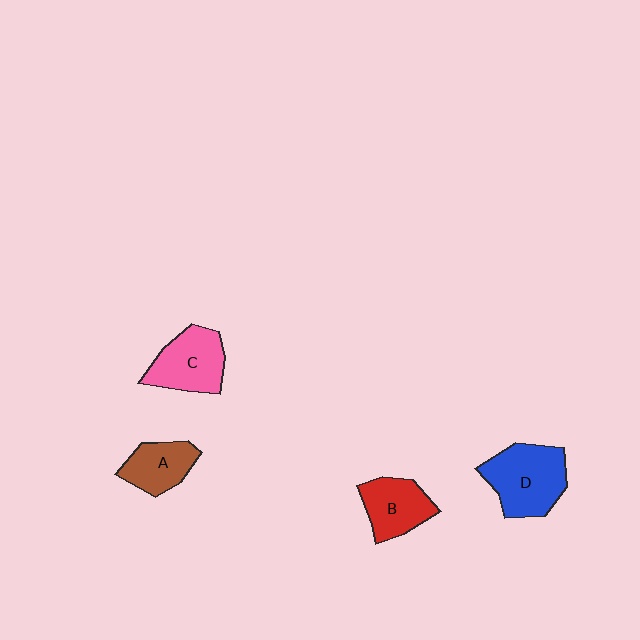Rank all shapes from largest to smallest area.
From largest to smallest: D (blue), C (pink), B (red), A (brown).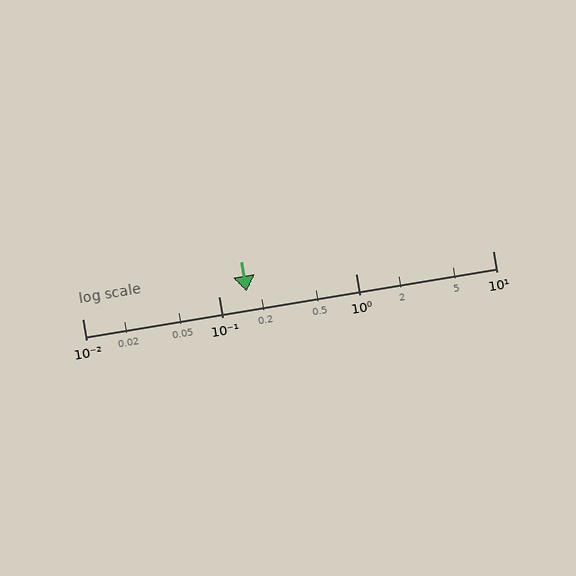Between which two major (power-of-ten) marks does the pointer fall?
The pointer is between 0.1 and 1.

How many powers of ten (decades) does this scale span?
The scale spans 3 decades, from 0.01 to 10.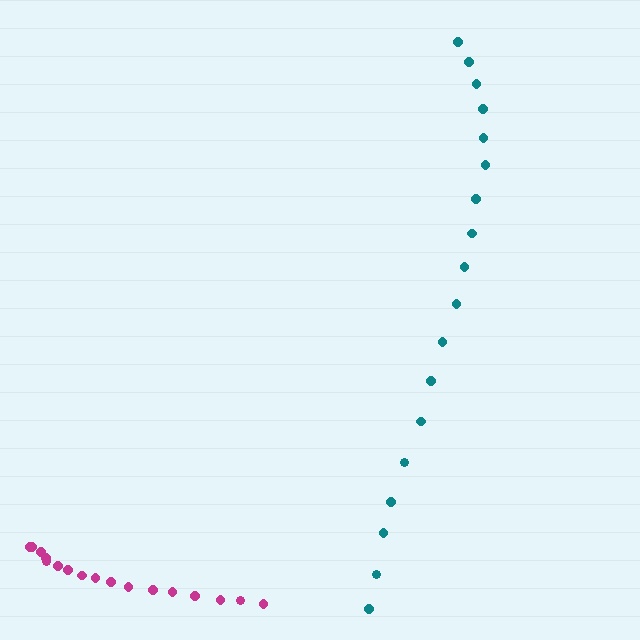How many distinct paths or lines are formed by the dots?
There are 2 distinct paths.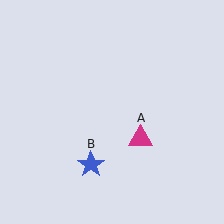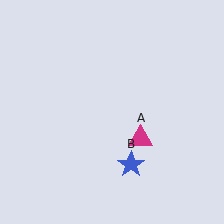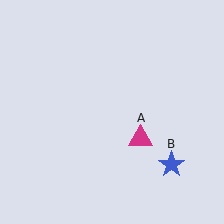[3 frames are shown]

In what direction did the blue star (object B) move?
The blue star (object B) moved right.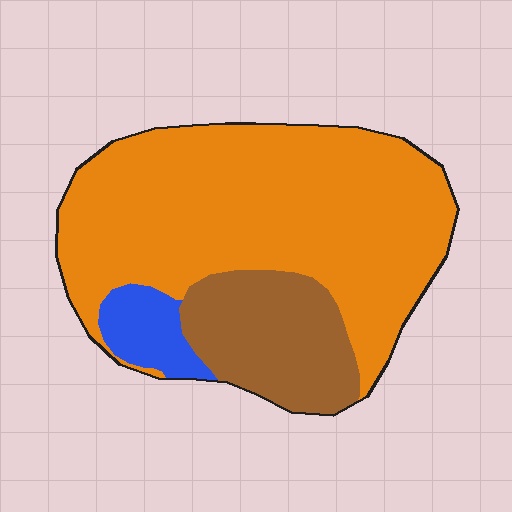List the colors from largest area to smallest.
From largest to smallest: orange, brown, blue.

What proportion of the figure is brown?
Brown takes up less than a quarter of the figure.